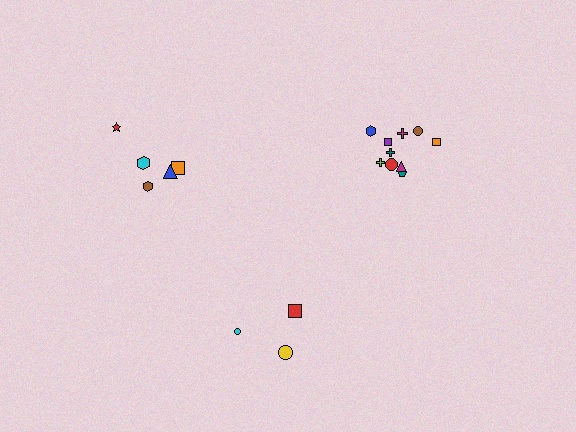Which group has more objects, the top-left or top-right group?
The top-right group.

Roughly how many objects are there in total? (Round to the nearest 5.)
Roughly 20 objects in total.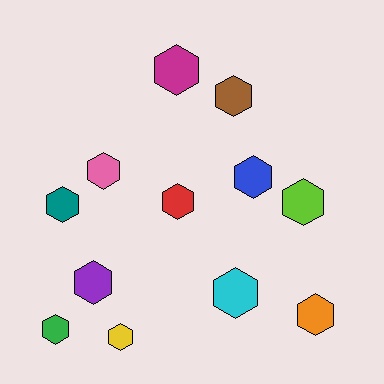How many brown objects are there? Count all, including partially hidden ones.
There is 1 brown object.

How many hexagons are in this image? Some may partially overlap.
There are 12 hexagons.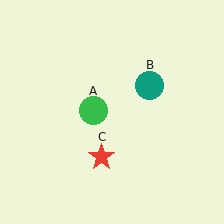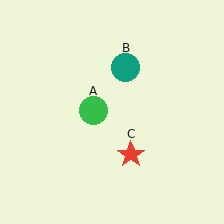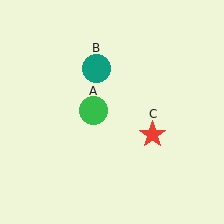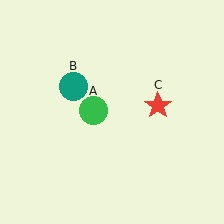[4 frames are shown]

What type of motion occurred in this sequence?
The teal circle (object B), red star (object C) rotated counterclockwise around the center of the scene.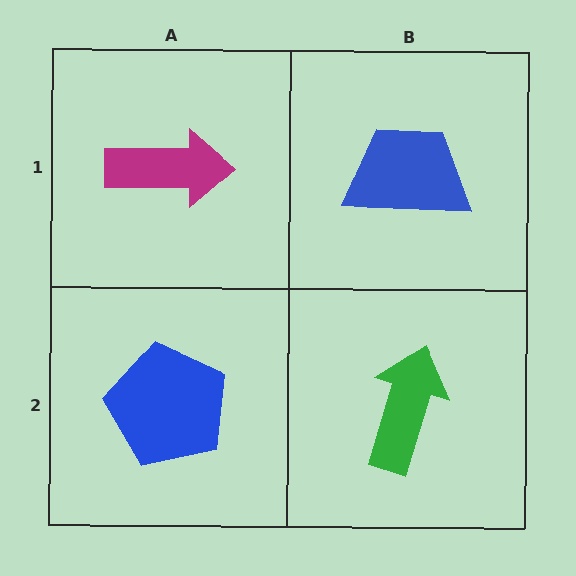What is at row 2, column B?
A green arrow.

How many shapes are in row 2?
2 shapes.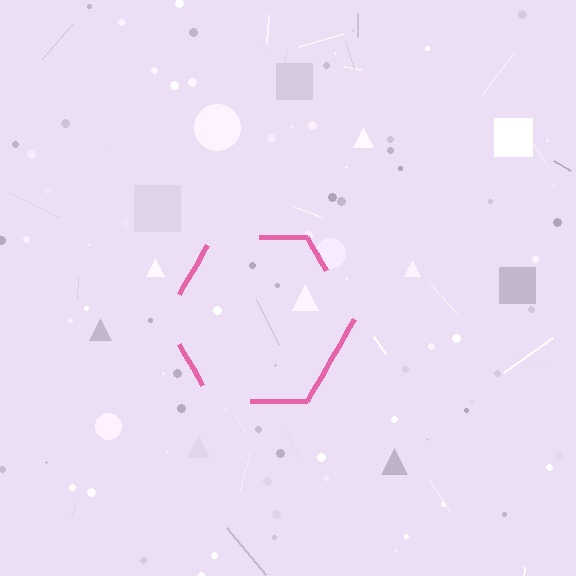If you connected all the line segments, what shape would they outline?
They would outline a hexagon.